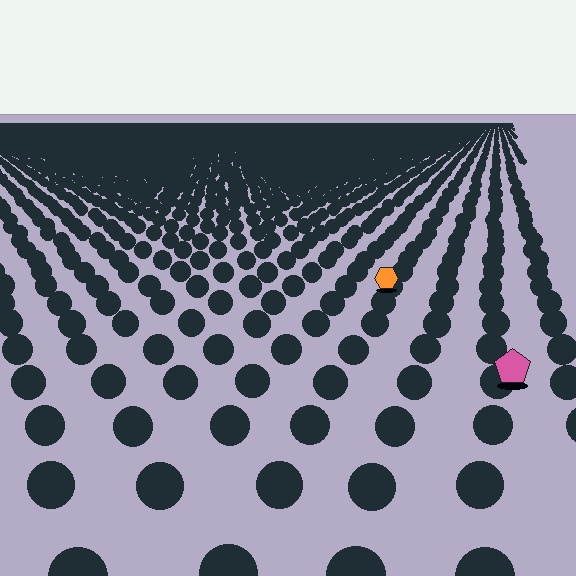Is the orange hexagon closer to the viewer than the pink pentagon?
No. The pink pentagon is closer — you can tell from the texture gradient: the ground texture is coarser near it.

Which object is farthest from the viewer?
The orange hexagon is farthest from the viewer. It appears smaller and the ground texture around it is denser.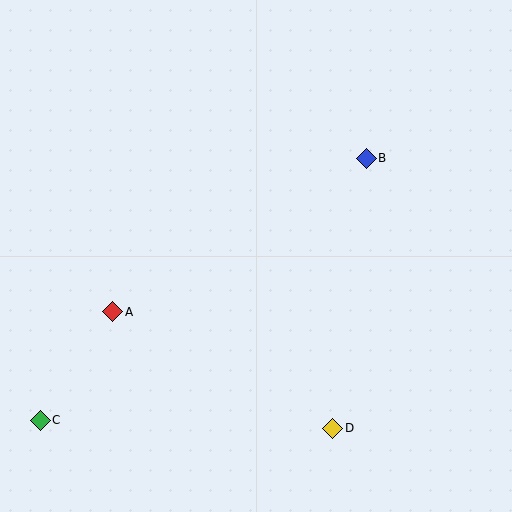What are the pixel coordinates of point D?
Point D is at (333, 428).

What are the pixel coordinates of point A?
Point A is at (113, 312).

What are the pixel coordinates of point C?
Point C is at (40, 420).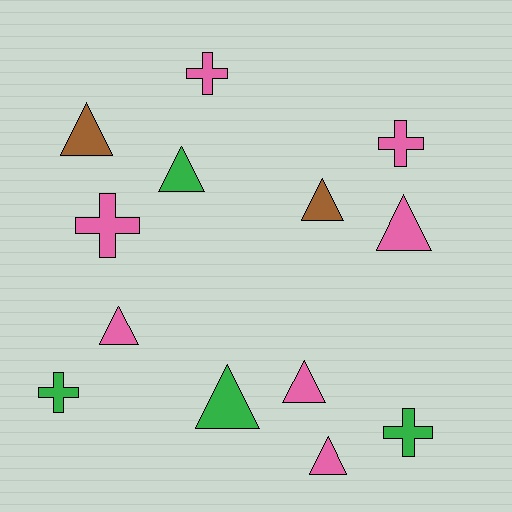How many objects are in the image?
There are 13 objects.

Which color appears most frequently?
Pink, with 7 objects.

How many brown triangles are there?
There are 2 brown triangles.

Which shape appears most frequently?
Triangle, with 8 objects.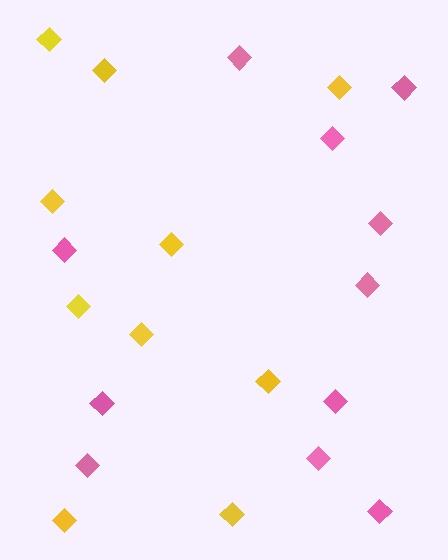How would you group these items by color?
There are 2 groups: one group of yellow diamonds (10) and one group of pink diamonds (11).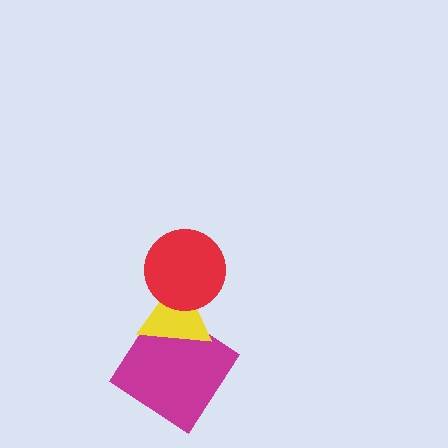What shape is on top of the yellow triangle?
The red circle is on top of the yellow triangle.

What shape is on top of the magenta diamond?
The yellow triangle is on top of the magenta diamond.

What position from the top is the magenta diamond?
The magenta diamond is 3rd from the top.